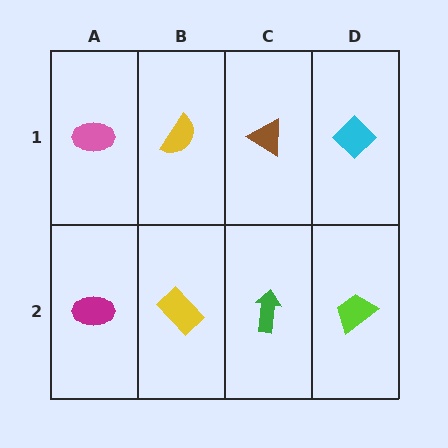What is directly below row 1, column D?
A lime trapezoid.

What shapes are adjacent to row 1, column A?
A magenta ellipse (row 2, column A), a yellow semicircle (row 1, column B).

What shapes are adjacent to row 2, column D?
A cyan diamond (row 1, column D), a green arrow (row 2, column C).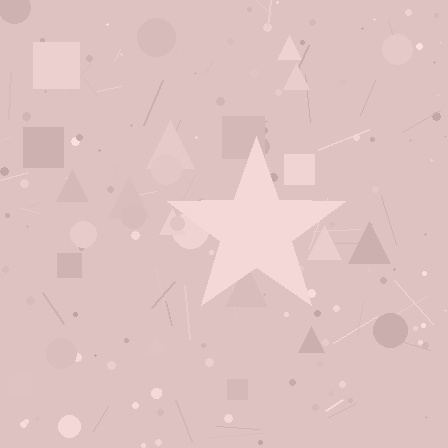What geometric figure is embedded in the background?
A star is embedded in the background.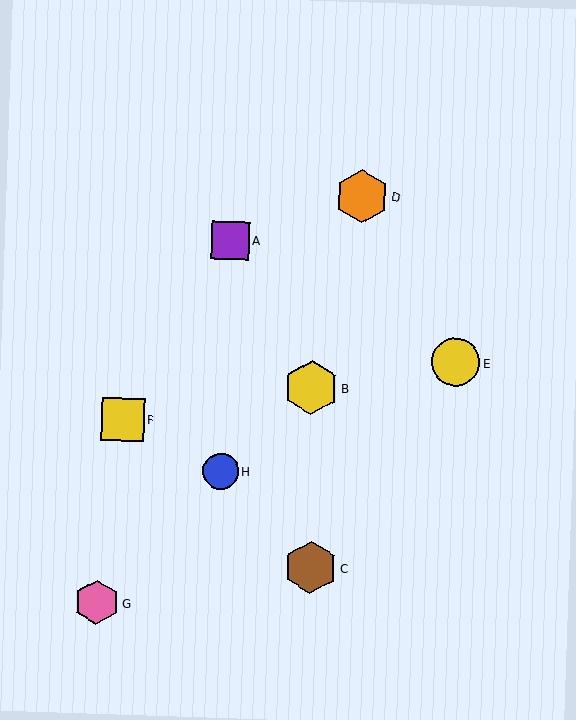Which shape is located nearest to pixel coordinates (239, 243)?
The purple square (labeled A) at (230, 240) is nearest to that location.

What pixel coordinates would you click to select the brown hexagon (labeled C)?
Click at (311, 568) to select the brown hexagon C.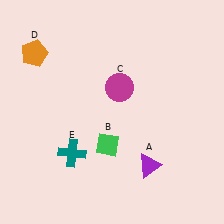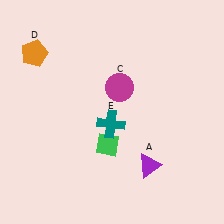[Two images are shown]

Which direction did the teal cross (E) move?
The teal cross (E) moved right.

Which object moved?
The teal cross (E) moved right.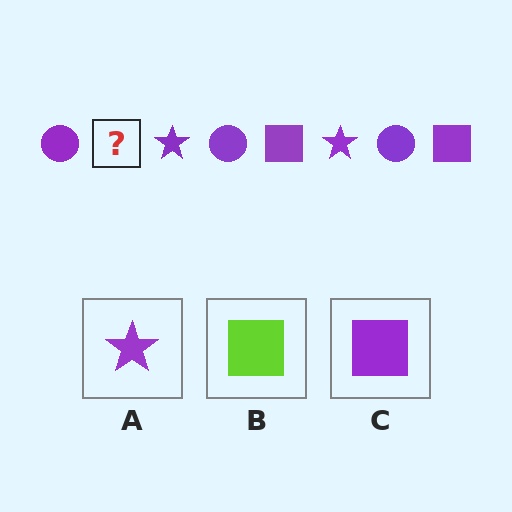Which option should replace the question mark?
Option C.